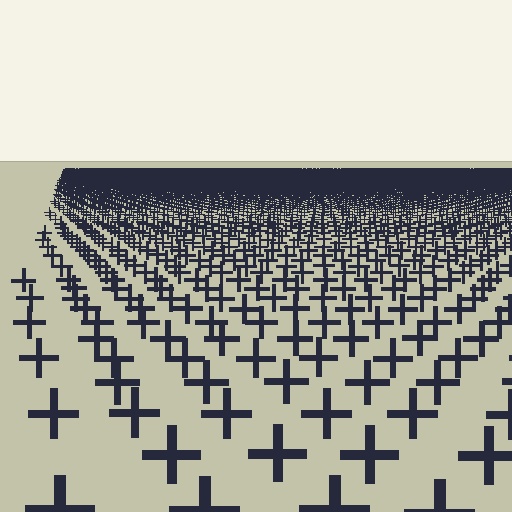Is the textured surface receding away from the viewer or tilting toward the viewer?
The surface is receding away from the viewer. Texture elements get smaller and denser toward the top.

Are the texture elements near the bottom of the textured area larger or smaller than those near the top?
Larger. Near the bottom, elements are closer to the viewer and appear at a bigger on-screen size.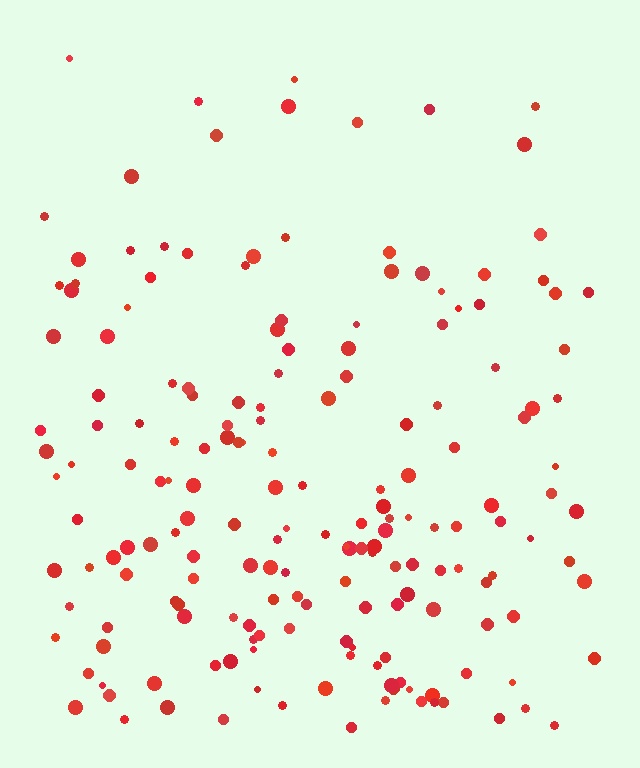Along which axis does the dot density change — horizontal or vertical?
Vertical.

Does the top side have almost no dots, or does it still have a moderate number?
Still a moderate number, just noticeably fewer than the bottom.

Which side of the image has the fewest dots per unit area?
The top.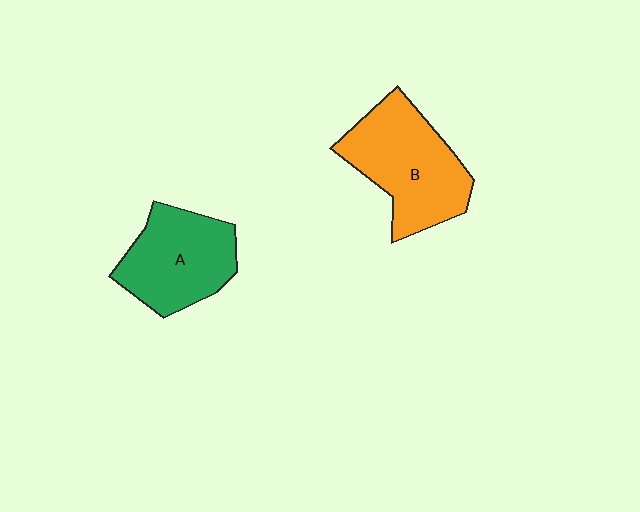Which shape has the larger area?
Shape B (orange).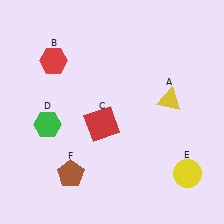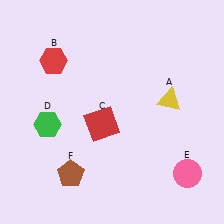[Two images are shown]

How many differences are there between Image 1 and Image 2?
There is 1 difference between the two images.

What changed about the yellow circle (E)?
In Image 1, E is yellow. In Image 2, it changed to pink.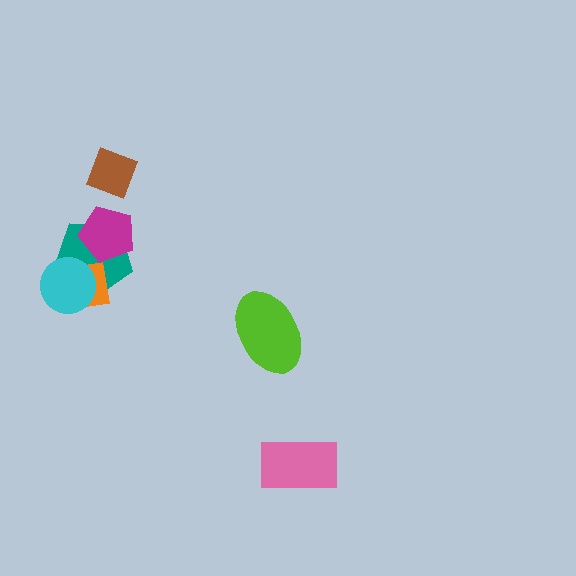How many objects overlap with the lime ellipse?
0 objects overlap with the lime ellipse.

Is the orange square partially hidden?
Yes, it is partially covered by another shape.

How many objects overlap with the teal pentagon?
3 objects overlap with the teal pentagon.